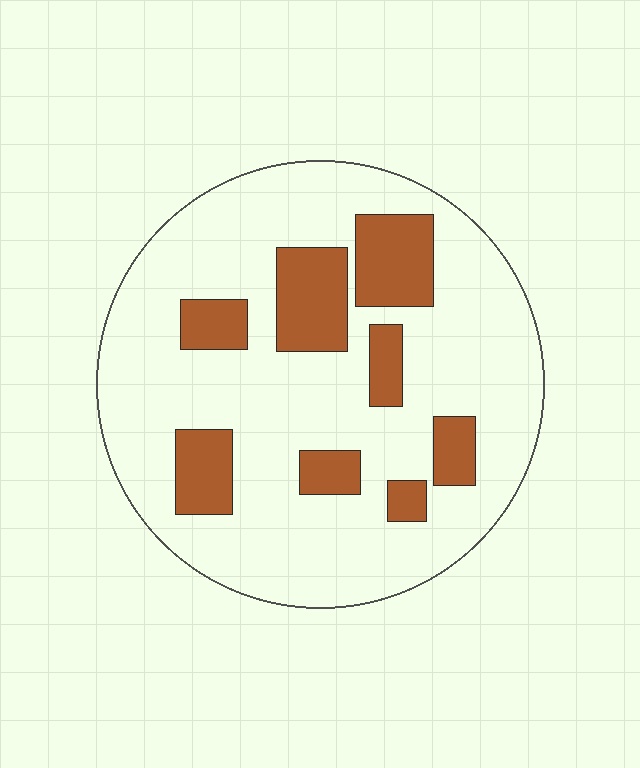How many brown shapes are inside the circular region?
8.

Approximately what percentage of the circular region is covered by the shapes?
Approximately 20%.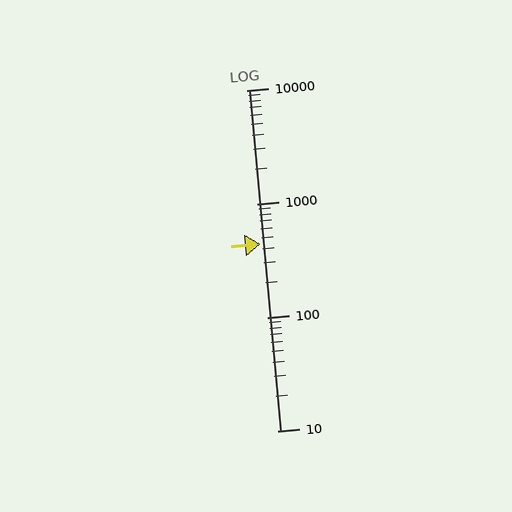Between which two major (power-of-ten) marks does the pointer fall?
The pointer is between 100 and 1000.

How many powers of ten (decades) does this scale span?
The scale spans 3 decades, from 10 to 10000.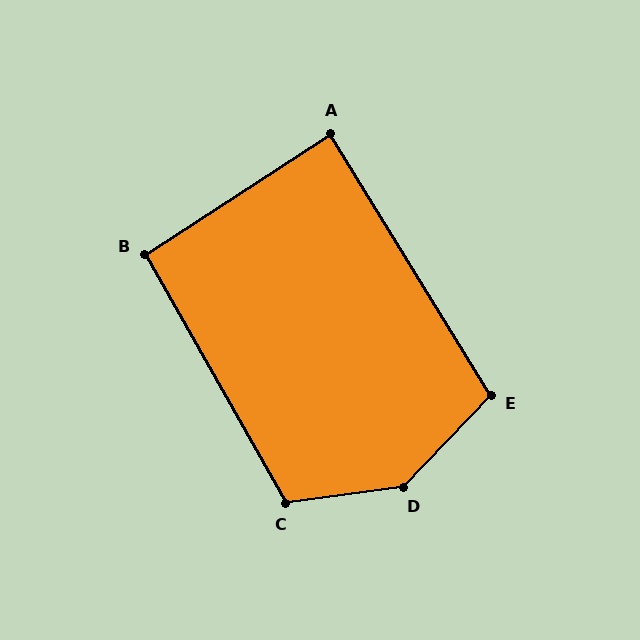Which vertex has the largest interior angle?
D, at approximately 142 degrees.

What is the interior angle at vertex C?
Approximately 111 degrees (obtuse).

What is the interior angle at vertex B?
Approximately 94 degrees (approximately right).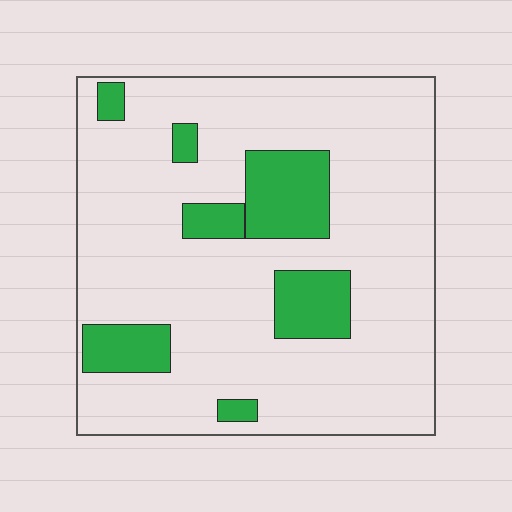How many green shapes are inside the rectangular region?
7.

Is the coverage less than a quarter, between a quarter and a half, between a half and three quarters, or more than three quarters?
Less than a quarter.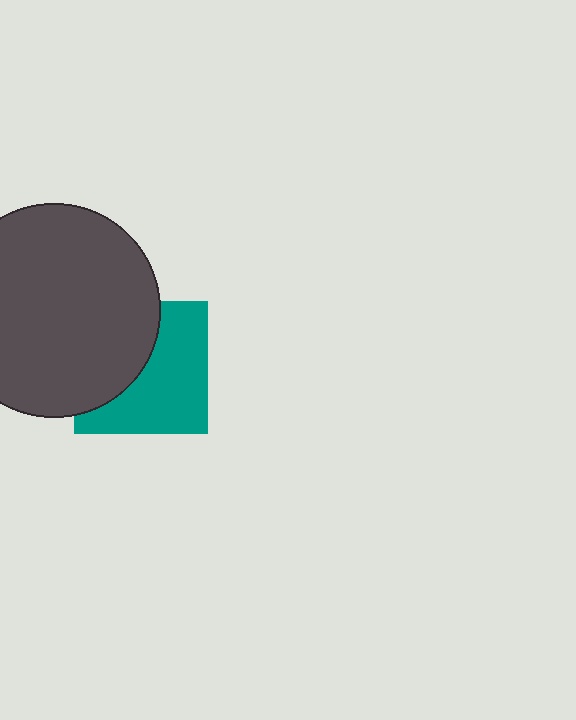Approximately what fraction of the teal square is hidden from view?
Roughly 44% of the teal square is hidden behind the dark gray circle.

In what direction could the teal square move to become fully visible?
The teal square could move right. That would shift it out from behind the dark gray circle entirely.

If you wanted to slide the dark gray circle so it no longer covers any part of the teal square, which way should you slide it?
Slide it left — that is the most direct way to separate the two shapes.